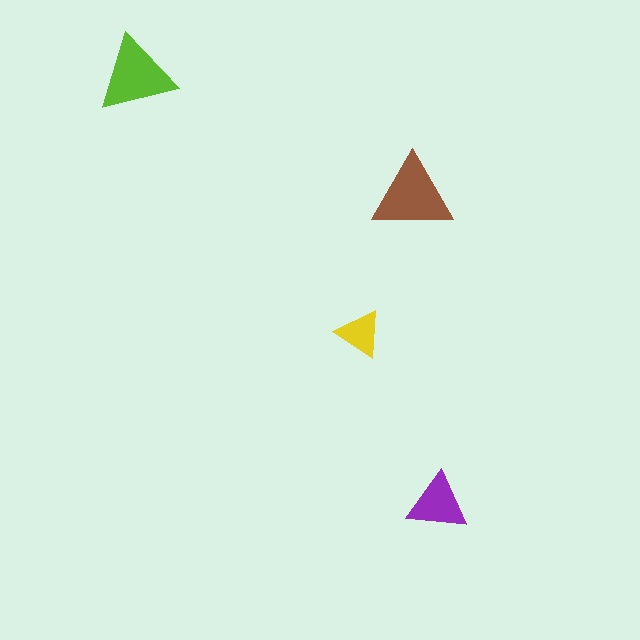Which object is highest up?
The lime triangle is topmost.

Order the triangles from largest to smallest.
the brown one, the lime one, the purple one, the yellow one.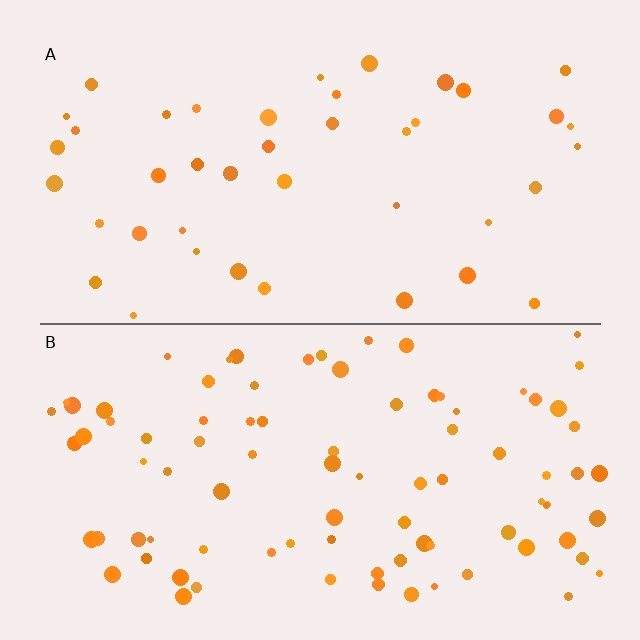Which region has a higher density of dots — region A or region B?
B (the bottom).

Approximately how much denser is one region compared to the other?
Approximately 2.1× — region B over region A.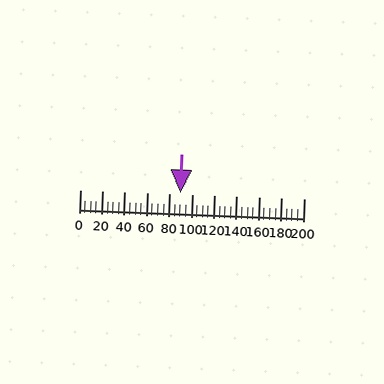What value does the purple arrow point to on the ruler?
The purple arrow points to approximately 90.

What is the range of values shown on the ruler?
The ruler shows values from 0 to 200.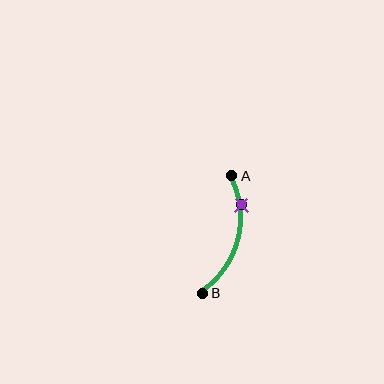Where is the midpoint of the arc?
The arc midpoint is the point on the curve farthest from the straight line joining A and B. It sits to the right of that line.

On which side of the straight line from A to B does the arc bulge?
The arc bulges to the right of the straight line connecting A and B.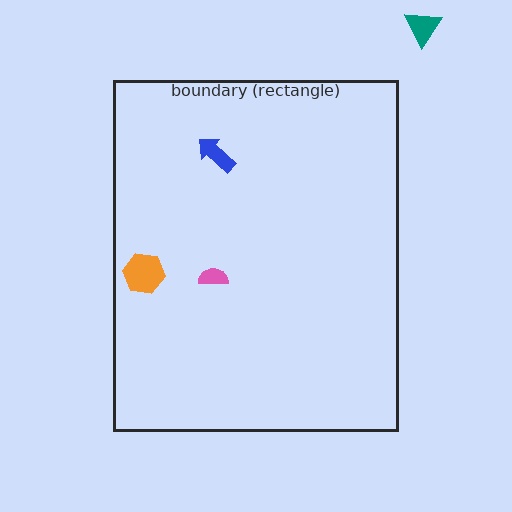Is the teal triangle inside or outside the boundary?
Outside.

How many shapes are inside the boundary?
3 inside, 1 outside.